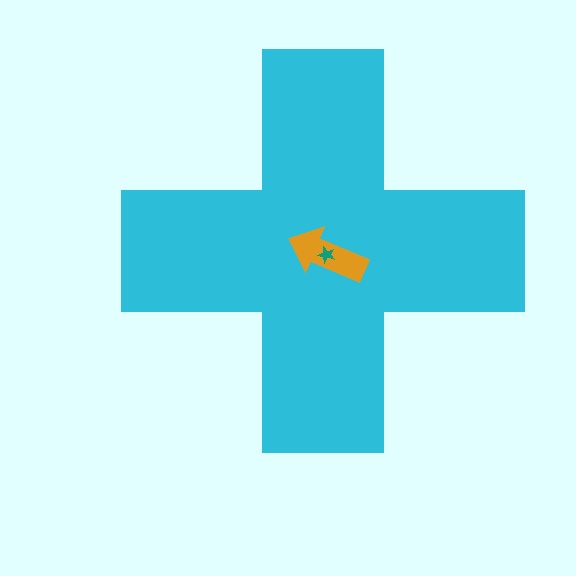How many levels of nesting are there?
3.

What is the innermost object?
The teal star.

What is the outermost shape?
The cyan cross.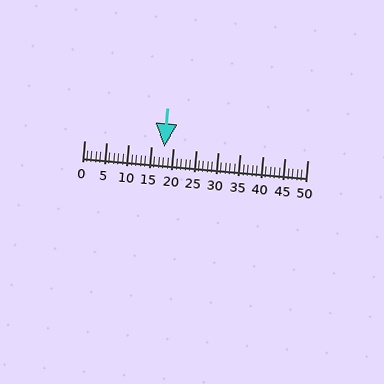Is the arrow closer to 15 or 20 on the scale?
The arrow is closer to 20.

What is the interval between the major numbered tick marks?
The major tick marks are spaced 5 units apart.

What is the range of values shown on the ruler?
The ruler shows values from 0 to 50.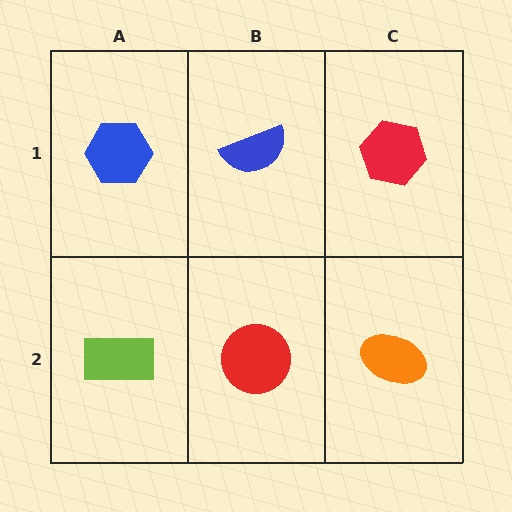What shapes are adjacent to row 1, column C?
An orange ellipse (row 2, column C), a blue semicircle (row 1, column B).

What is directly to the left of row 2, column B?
A lime rectangle.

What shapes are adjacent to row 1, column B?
A red circle (row 2, column B), a blue hexagon (row 1, column A), a red hexagon (row 1, column C).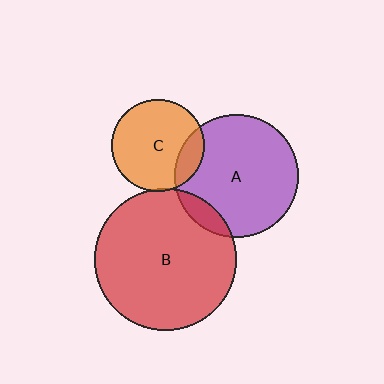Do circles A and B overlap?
Yes.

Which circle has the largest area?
Circle B (red).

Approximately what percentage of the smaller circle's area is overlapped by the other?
Approximately 10%.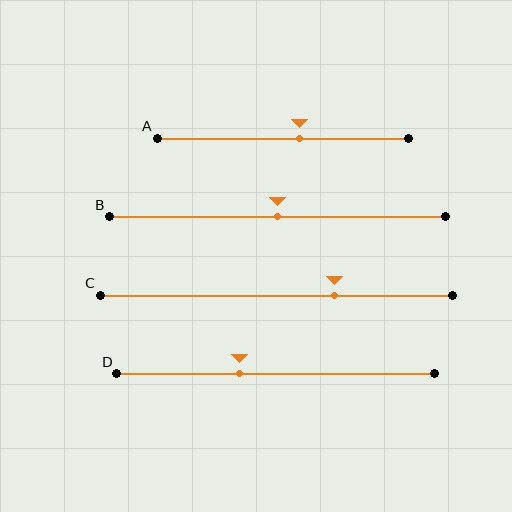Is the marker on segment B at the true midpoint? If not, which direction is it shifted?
Yes, the marker on segment B is at the true midpoint.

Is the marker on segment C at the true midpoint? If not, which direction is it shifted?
No, the marker on segment C is shifted to the right by about 17% of the segment length.